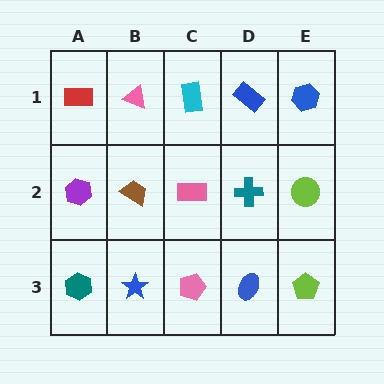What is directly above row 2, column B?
A pink triangle.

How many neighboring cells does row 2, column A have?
3.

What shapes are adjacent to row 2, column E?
A blue hexagon (row 1, column E), a lime pentagon (row 3, column E), a teal cross (row 2, column D).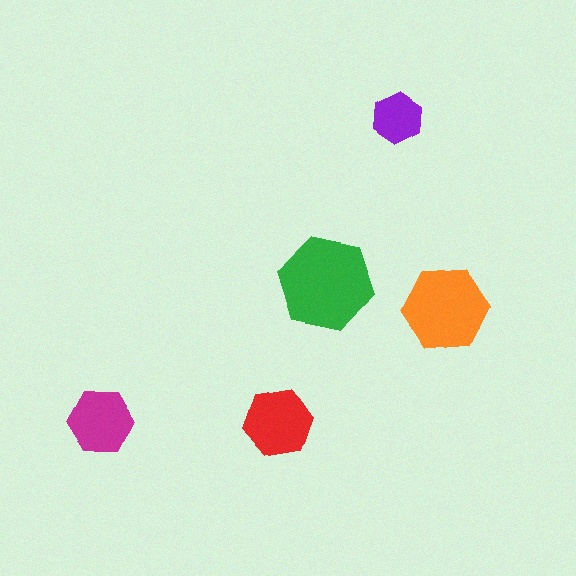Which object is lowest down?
The magenta hexagon is bottommost.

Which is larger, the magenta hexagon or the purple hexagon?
The magenta one.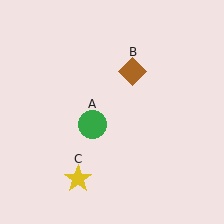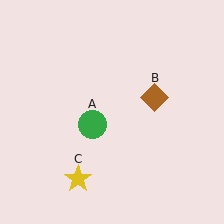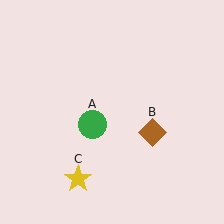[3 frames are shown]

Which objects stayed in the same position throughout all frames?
Green circle (object A) and yellow star (object C) remained stationary.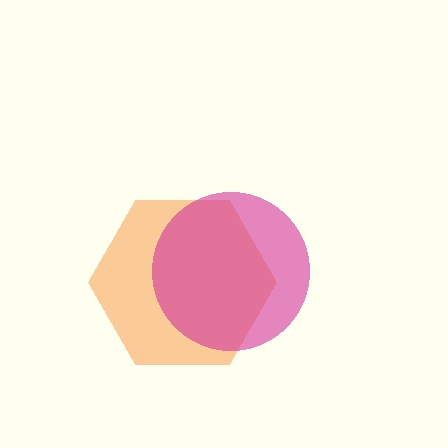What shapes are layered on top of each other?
The layered shapes are: an orange hexagon, a magenta circle.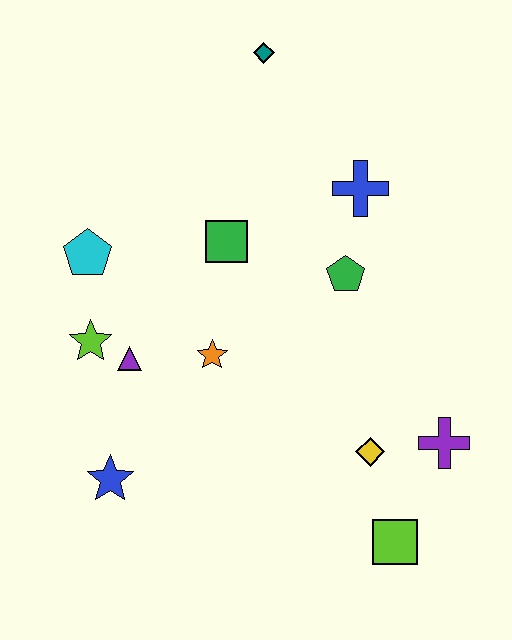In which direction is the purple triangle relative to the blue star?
The purple triangle is above the blue star.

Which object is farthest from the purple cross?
The teal diamond is farthest from the purple cross.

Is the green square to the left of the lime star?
No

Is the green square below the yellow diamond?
No